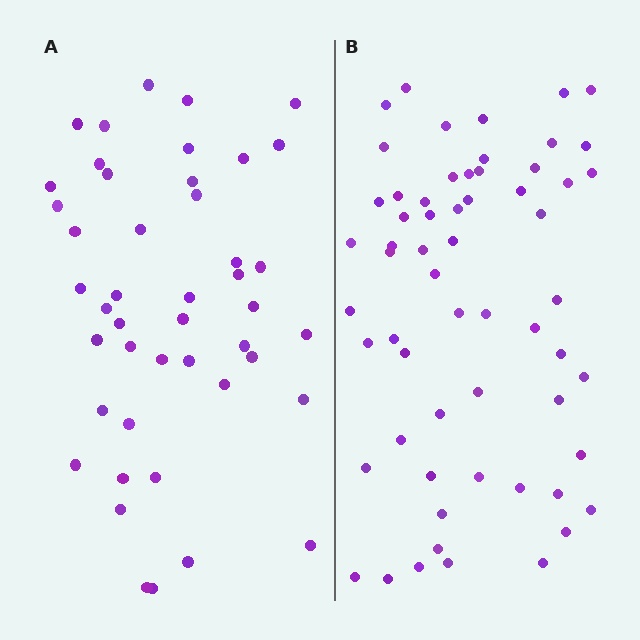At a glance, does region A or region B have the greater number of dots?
Region B (the right region) has more dots.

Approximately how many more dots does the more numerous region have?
Region B has approximately 15 more dots than region A.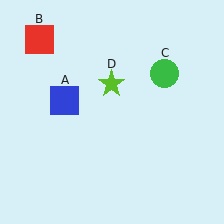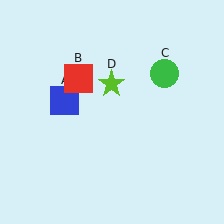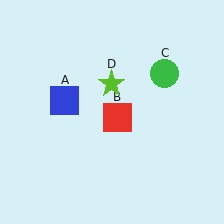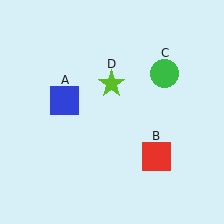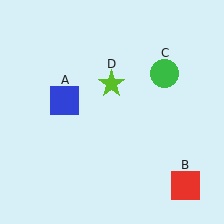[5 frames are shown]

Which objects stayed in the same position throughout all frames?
Blue square (object A) and green circle (object C) and lime star (object D) remained stationary.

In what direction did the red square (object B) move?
The red square (object B) moved down and to the right.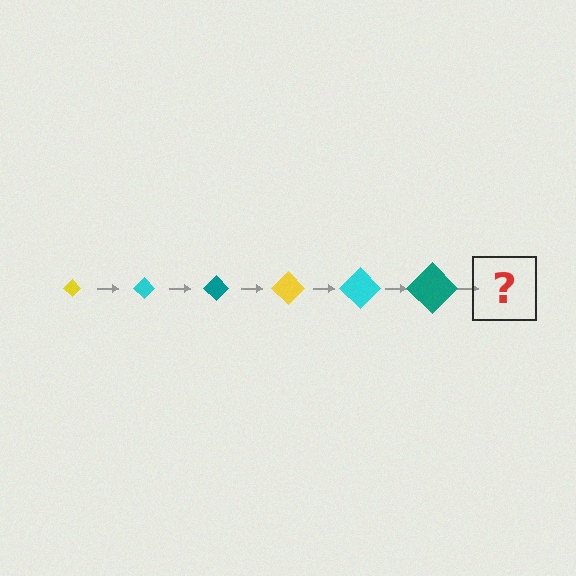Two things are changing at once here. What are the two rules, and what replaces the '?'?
The two rules are that the diamond grows larger each step and the color cycles through yellow, cyan, and teal. The '?' should be a yellow diamond, larger than the previous one.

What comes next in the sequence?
The next element should be a yellow diamond, larger than the previous one.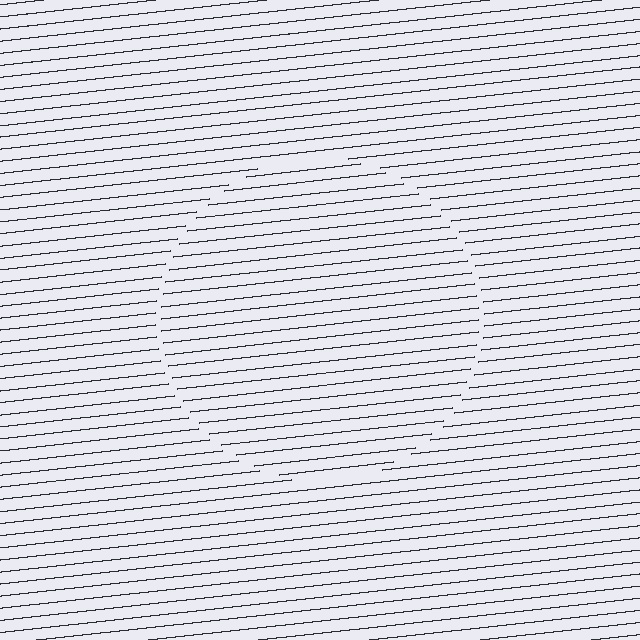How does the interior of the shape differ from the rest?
The interior of the shape contains the same grating, shifted by half a period — the contour is defined by the phase discontinuity where line-ends from the inner and outer gratings abut.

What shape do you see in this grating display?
An illusory circle. The interior of the shape contains the same grating, shifted by half a period — the contour is defined by the phase discontinuity where line-ends from the inner and outer gratings abut.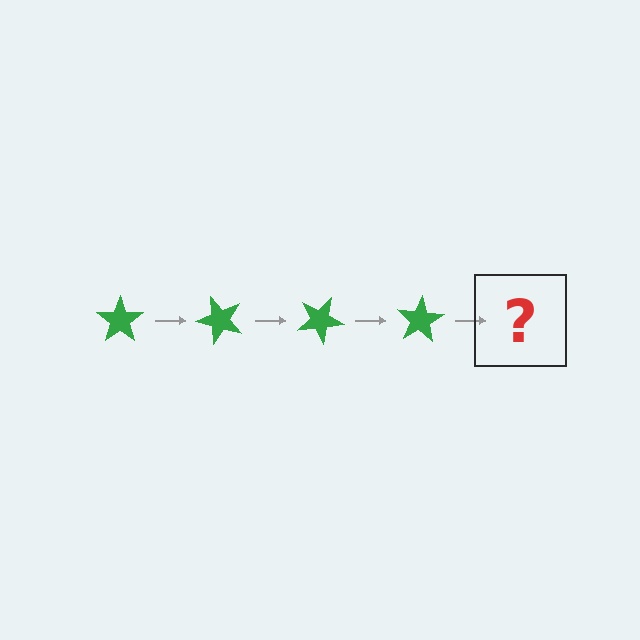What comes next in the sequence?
The next element should be a green star rotated 200 degrees.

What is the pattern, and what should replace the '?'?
The pattern is that the star rotates 50 degrees each step. The '?' should be a green star rotated 200 degrees.